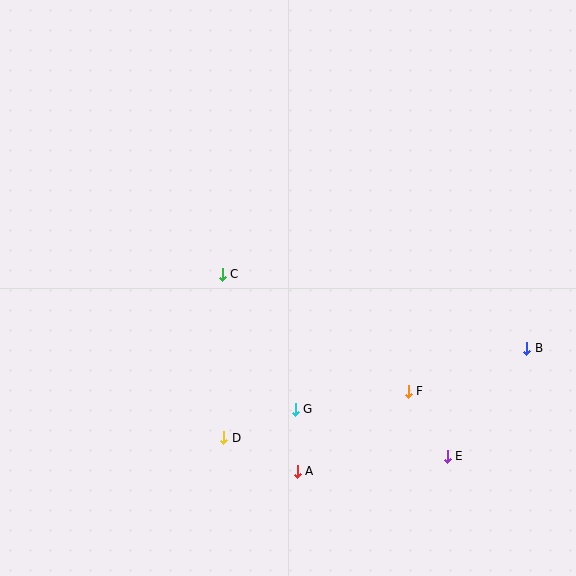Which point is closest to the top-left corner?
Point C is closest to the top-left corner.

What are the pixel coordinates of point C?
Point C is at (222, 274).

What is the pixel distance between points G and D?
The distance between G and D is 77 pixels.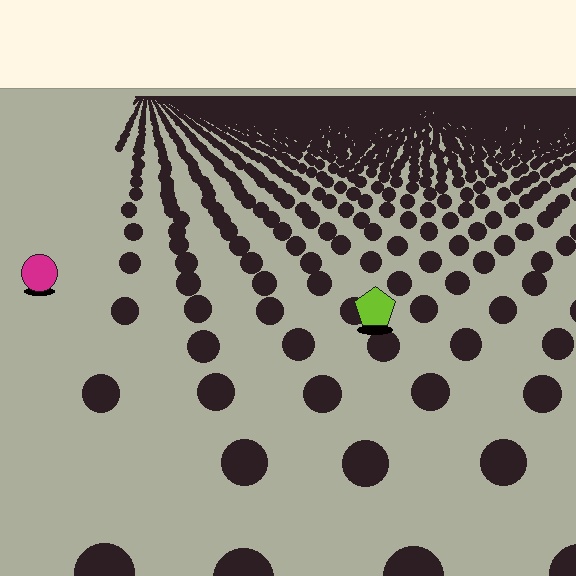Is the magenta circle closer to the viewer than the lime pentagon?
No. The lime pentagon is closer — you can tell from the texture gradient: the ground texture is coarser near it.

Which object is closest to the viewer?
The lime pentagon is closest. The texture marks near it are larger and more spread out.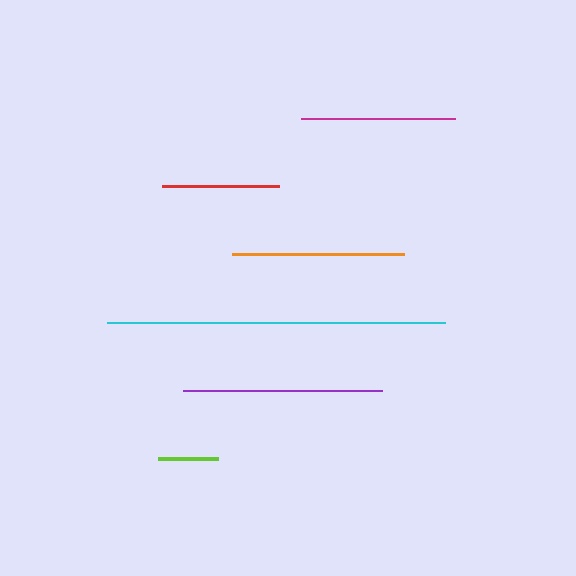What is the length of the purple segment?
The purple segment is approximately 198 pixels long.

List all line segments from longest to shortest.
From longest to shortest: cyan, purple, orange, magenta, red, lime.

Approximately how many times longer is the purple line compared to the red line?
The purple line is approximately 1.7 times the length of the red line.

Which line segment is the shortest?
The lime line is the shortest at approximately 60 pixels.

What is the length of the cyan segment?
The cyan segment is approximately 338 pixels long.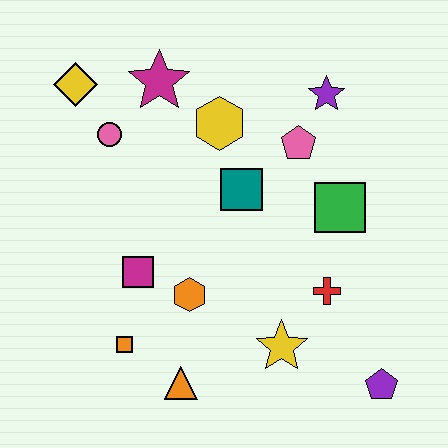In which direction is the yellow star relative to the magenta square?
The yellow star is to the right of the magenta square.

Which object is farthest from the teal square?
The purple pentagon is farthest from the teal square.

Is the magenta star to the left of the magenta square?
No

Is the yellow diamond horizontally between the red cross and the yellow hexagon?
No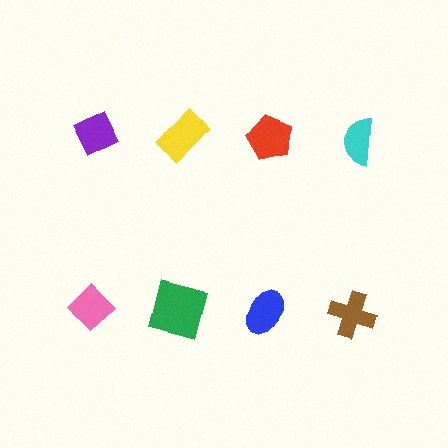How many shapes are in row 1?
4 shapes.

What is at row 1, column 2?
A yellow rectangle.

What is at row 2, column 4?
A brown cross.